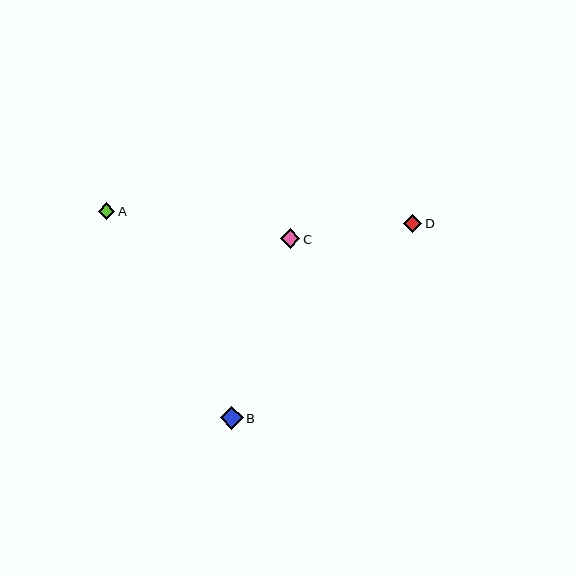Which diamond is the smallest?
Diamond A is the smallest with a size of approximately 17 pixels.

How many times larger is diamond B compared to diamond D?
Diamond B is approximately 1.3 times the size of diamond D.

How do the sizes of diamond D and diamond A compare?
Diamond D and diamond A are approximately the same size.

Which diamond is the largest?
Diamond B is the largest with a size of approximately 23 pixels.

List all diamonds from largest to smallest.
From largest to smallest: B, C, D, A.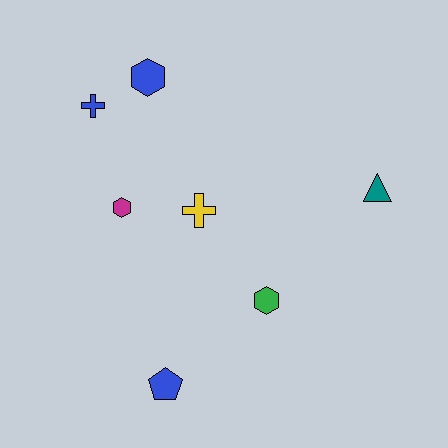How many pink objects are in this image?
There are no pink objects.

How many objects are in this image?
There are 7 objects.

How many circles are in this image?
There are no circles.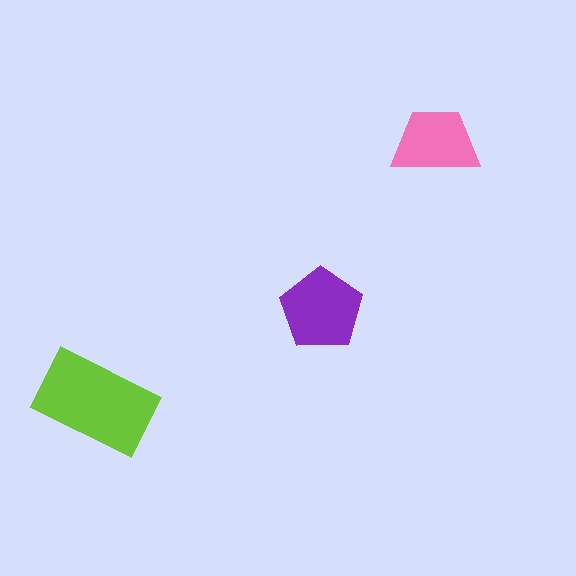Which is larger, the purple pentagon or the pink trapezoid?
The purple pentagon.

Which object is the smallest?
The pink trapezoid.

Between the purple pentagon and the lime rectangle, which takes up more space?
The lime rectangle.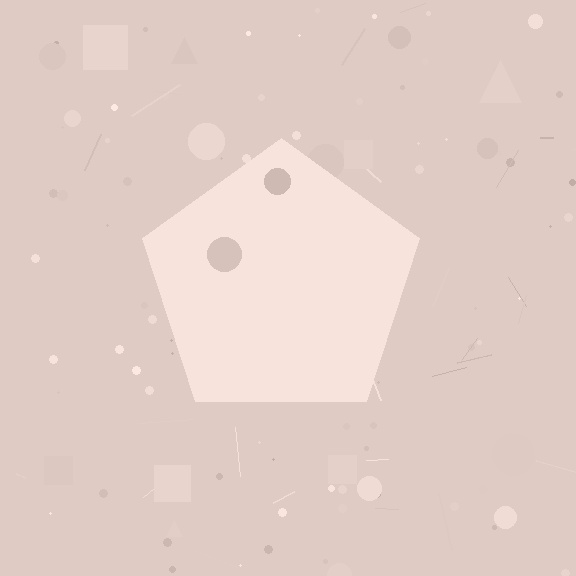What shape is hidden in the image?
A pentagon is hidden in the image.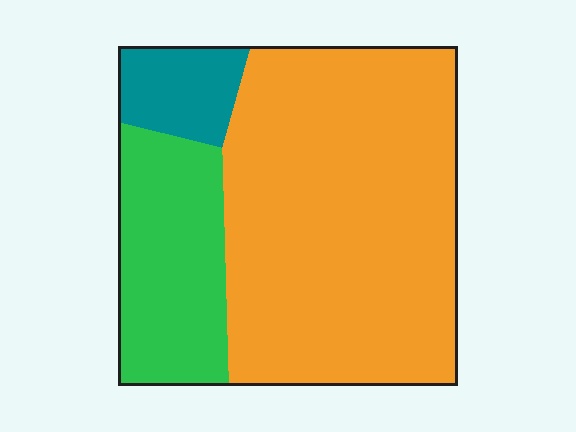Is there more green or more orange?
Orange.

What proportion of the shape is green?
Green takes up less than a quarter of the shape.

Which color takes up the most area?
Orange, at roughly 65%.